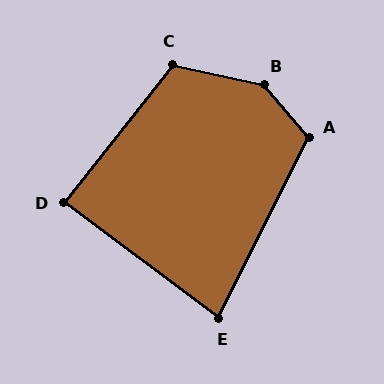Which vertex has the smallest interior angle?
E, at approximately 80 degrees.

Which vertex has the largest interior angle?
B, at approximately 143 degrees.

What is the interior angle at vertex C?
Approximately 116 degrees (obtuse).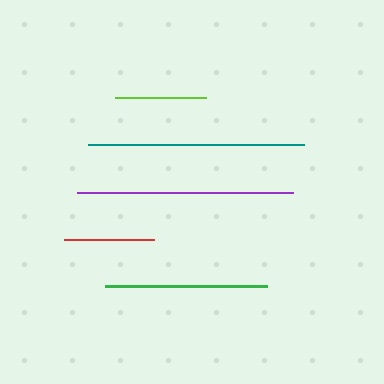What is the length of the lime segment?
The lime segment is approximately 91 pixels long.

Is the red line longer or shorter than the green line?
The green line is longer than the red line.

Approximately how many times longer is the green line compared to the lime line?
The green line is approximately 1.8 times the length of the lime line.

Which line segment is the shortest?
The red line is the shortest at approximately 89 pixels.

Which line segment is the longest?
The teal line is the longest at approximately 216 pixels.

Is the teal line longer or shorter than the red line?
The teal line is longer than the red line.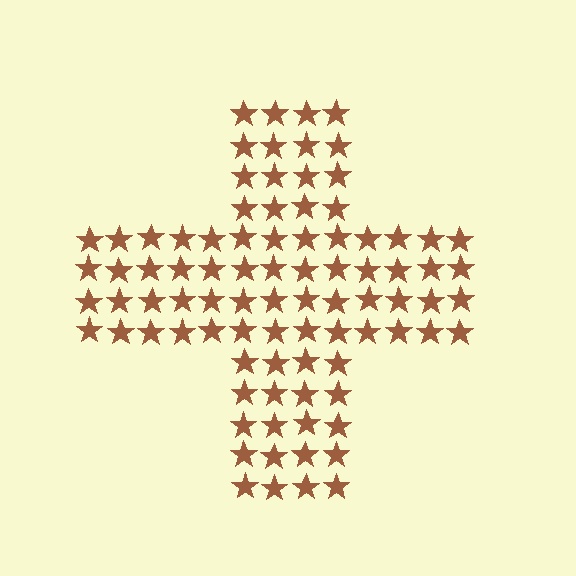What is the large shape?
The large shape is a cross.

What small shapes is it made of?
It is made of small stars.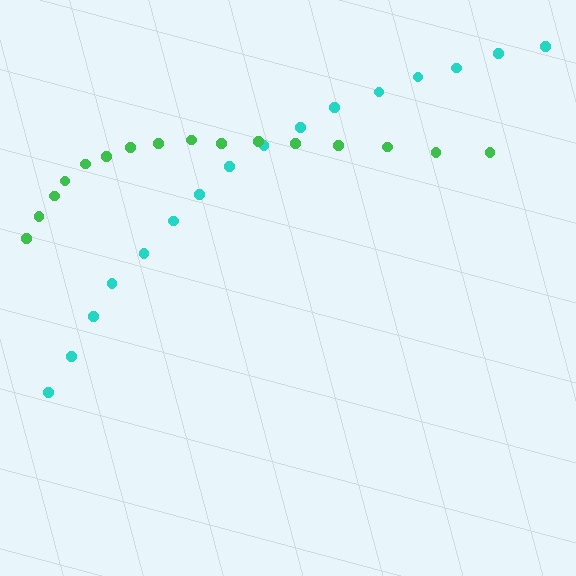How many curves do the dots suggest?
There are 2 distinct paths.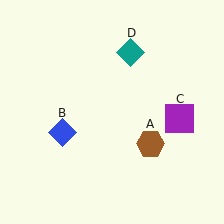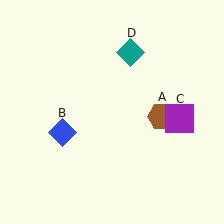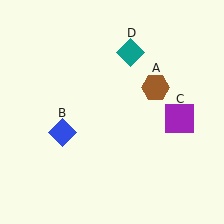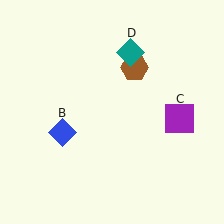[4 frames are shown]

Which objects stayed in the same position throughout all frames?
Blue diamond (object B) and purple square (object C) and teal diamond (object D) remained stationary.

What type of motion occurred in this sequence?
The brown hexagon (object A) rotated counterclockwise around the center of the scene.